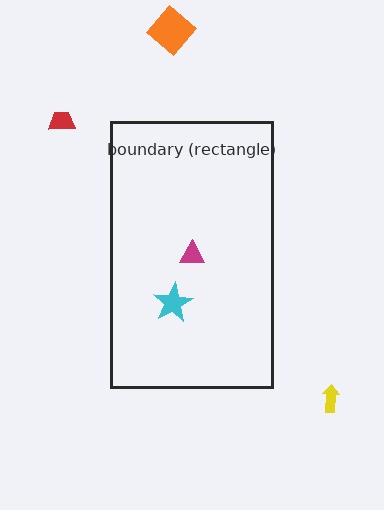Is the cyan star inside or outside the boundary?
Inside.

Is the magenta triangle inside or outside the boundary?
Inside.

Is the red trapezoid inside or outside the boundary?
Outside.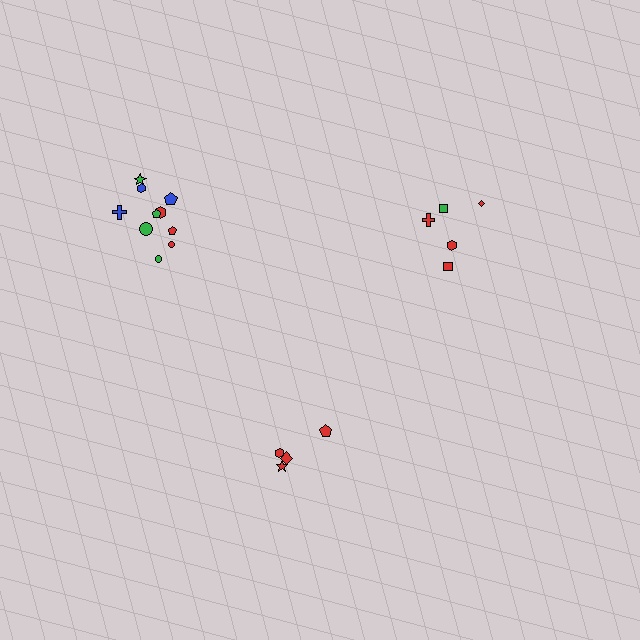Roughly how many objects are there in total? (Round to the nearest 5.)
Roughly 20 objects in total.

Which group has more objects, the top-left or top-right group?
The top-left group.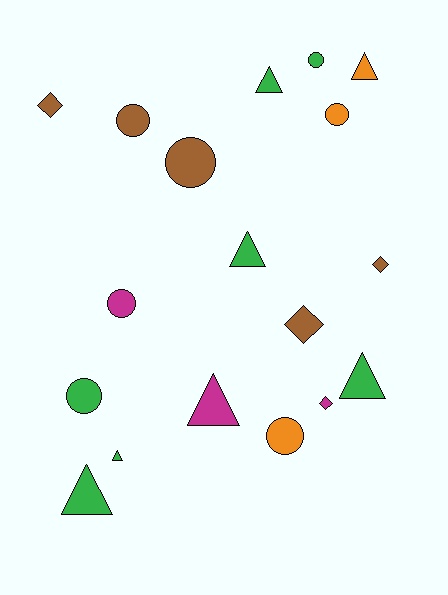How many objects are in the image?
There are 18 objects.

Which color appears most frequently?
Green, with 7 objects.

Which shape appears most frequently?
Circle, with 7 objects.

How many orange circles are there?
There are 2 orange circles.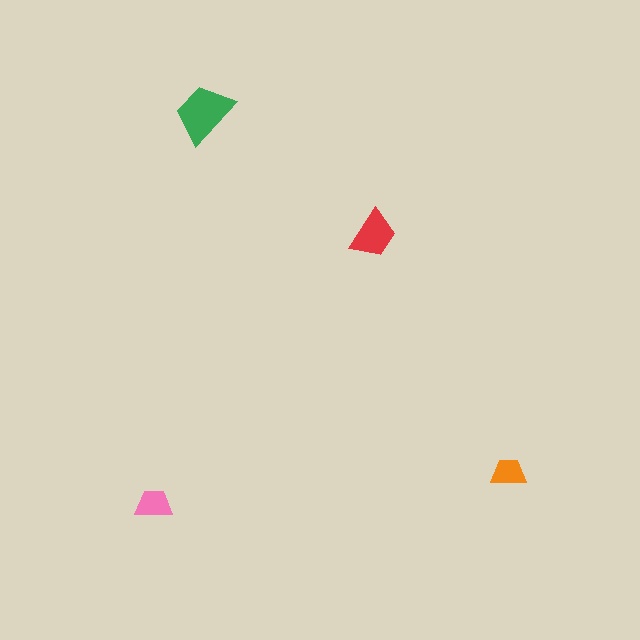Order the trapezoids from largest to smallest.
the green one, the red one, the pink one, the orange one.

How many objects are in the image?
There are 4 objects in the image.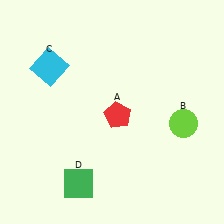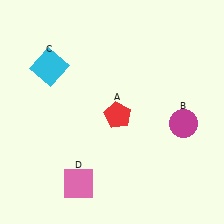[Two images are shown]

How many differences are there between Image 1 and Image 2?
There are 2 differences between the two images.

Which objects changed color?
B changed from lime to magenta. D changed from green to pink.